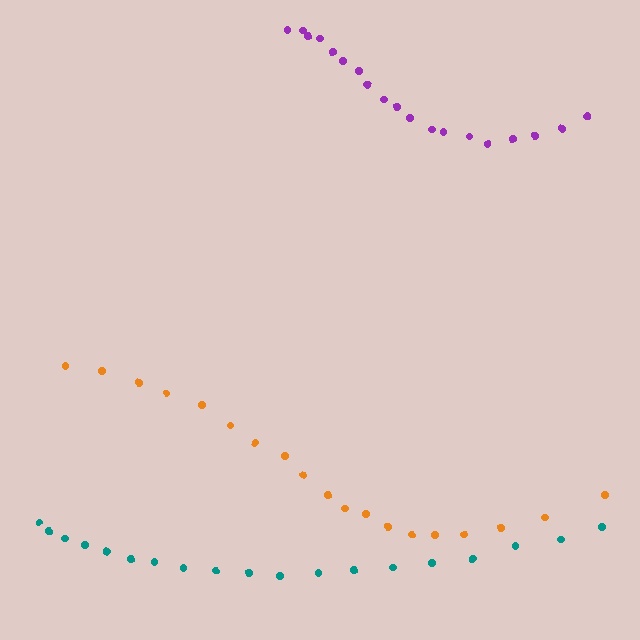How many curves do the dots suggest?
There are 3 distinct paths.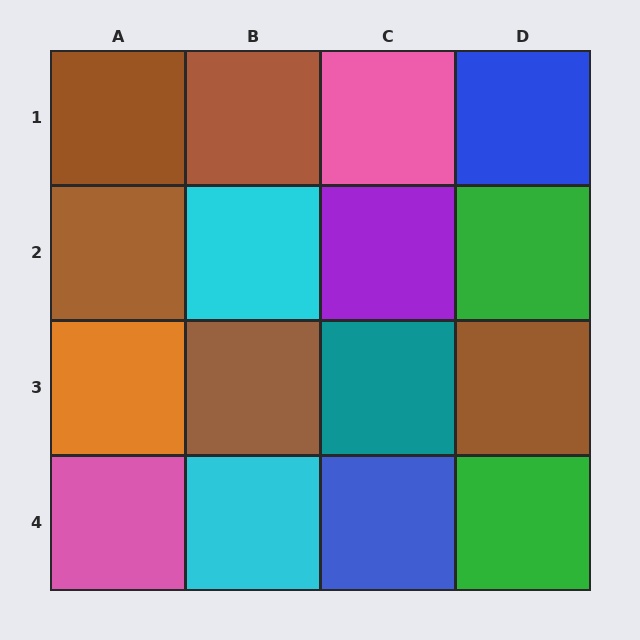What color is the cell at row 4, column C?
Blue.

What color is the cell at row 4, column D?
Green.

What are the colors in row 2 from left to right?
Brown, cyan, purple, green.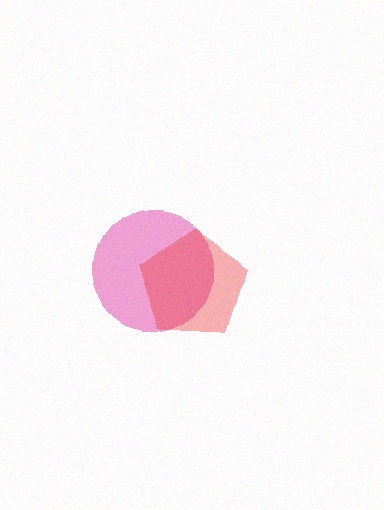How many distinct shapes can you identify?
There are 2 distinct shapes: a pink circle, a red pentagon.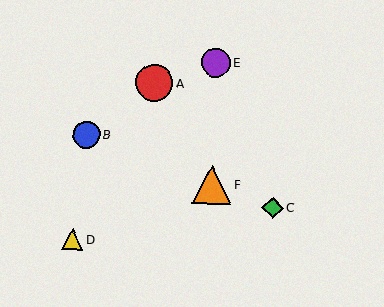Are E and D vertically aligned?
No, E is at x≈216 and D is at x≈72.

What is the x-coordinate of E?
Object E is at x≈216.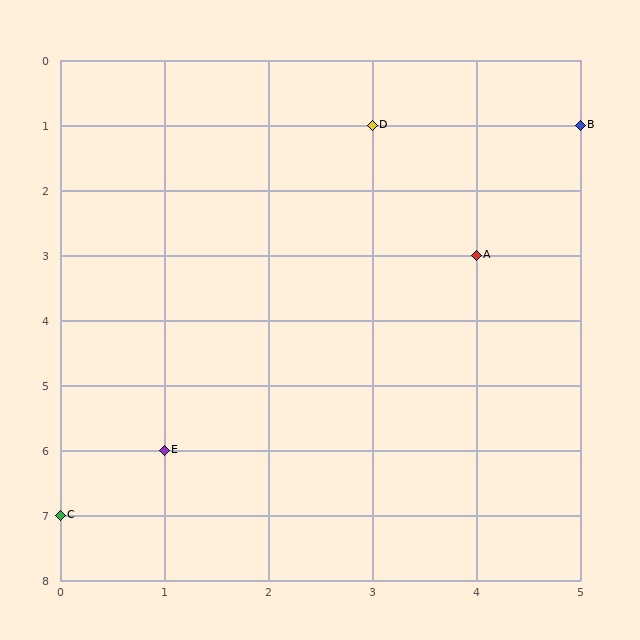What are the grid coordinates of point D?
Point D is at grid coordinates (3, 1).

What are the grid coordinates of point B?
Point B is at grid coordinates (5, 1).